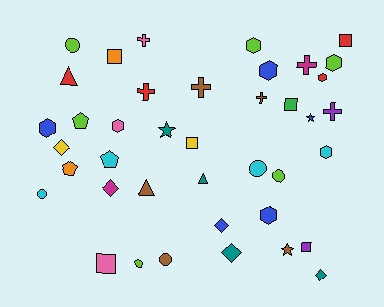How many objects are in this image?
There are 40 objects.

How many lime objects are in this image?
There are 6 lime objects.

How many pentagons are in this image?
There are 4 pentagons.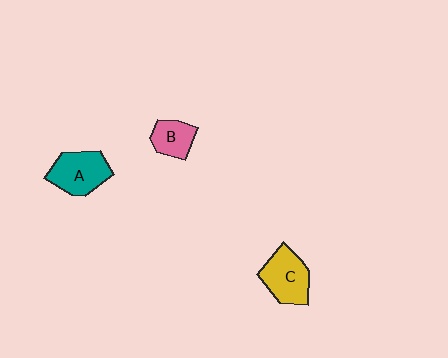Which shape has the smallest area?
Shape B (pink).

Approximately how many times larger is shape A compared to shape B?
Approximately 1.6 times.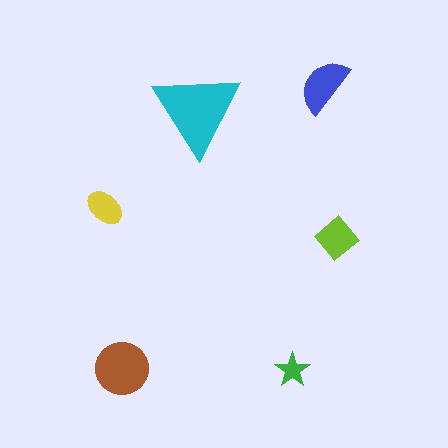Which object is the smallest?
The green star.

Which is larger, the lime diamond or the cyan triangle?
The cyan triangle.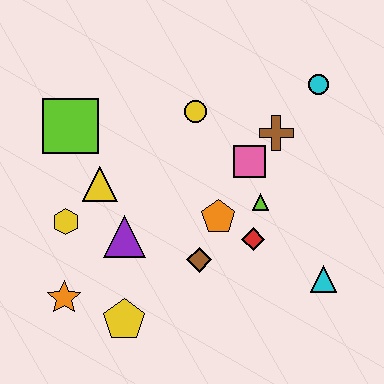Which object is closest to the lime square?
The yellow triangle is closest to the lime square.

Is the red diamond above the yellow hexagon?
No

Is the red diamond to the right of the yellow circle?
Yes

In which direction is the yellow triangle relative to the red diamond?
The yellow triangle is to the left of the red diamond.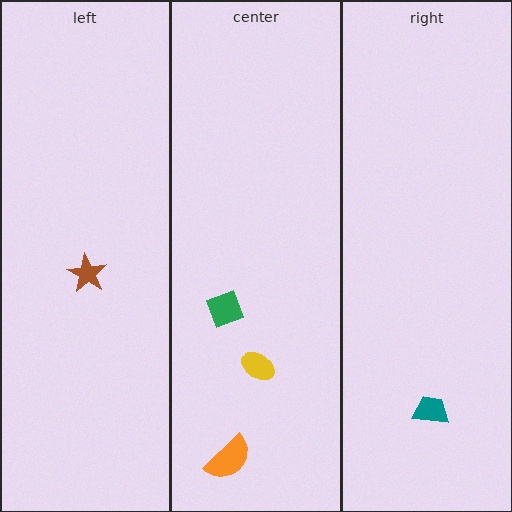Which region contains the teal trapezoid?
The right region.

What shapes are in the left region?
The brown star.